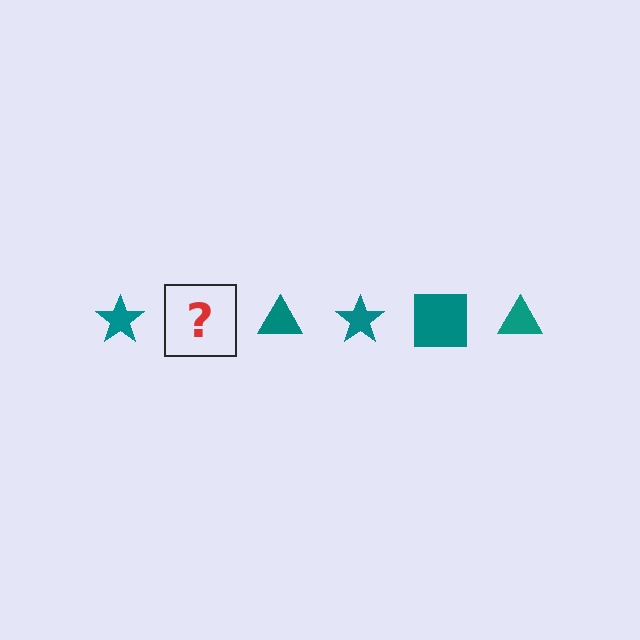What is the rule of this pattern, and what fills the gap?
The rule is that the pattern cycles through star, square, triangle shapes in teal. The gap should be filled with a teal square.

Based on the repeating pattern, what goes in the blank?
The blank should be a teal square.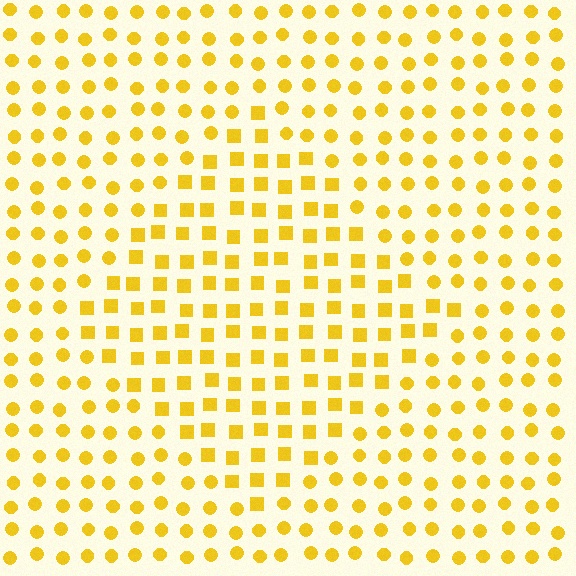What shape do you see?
I see a diamond.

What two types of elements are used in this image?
The image uses squares inside the diamond region and circles outside it.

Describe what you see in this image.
The image is filled with small yellow elements arranged in a uniform grid. A diamond-shaped region contains squares, while the surrounding area contains circles. The boundary is defined purely by the change in element shape.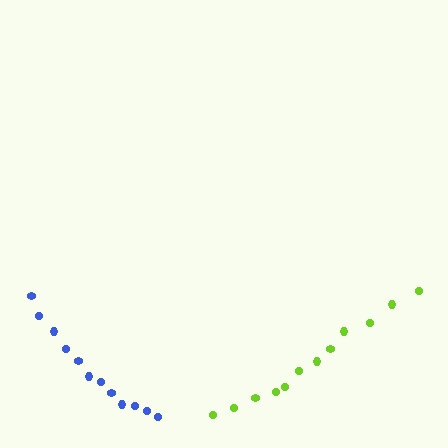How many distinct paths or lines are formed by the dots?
There are 2 distinct paths.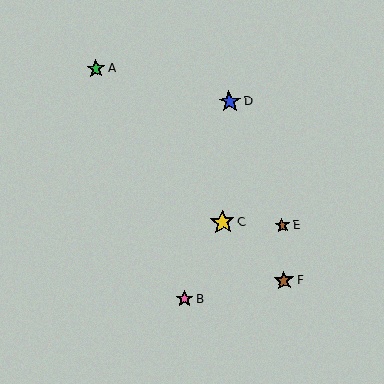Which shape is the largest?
The yellow star (labeled C) is the largest.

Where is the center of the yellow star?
The center of the yellow star is at (223, 222).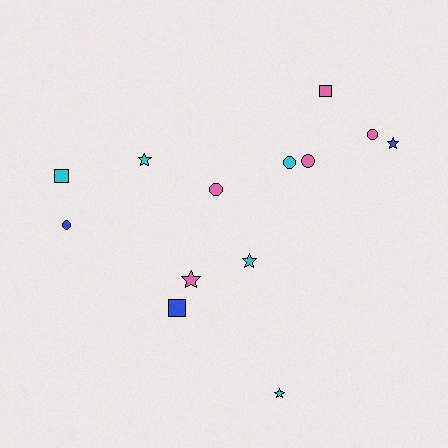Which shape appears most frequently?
Star, with 5 objects.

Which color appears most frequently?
Cyan, with 5 objects.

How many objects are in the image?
There are 13 objects.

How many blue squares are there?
There is 1 blue square.